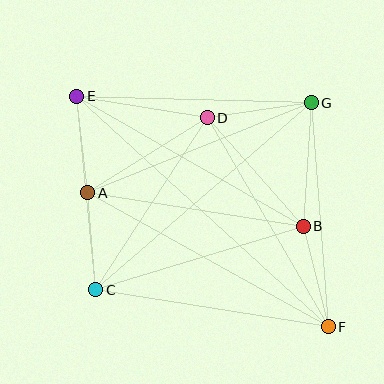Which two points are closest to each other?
Points A and C are closest to each other.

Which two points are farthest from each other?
Points E and F are farthest from each other.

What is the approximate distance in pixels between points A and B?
The distance between A and B is approximately 218 pixels.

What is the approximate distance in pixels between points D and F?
The distance between D and F is approximately 241 pixels.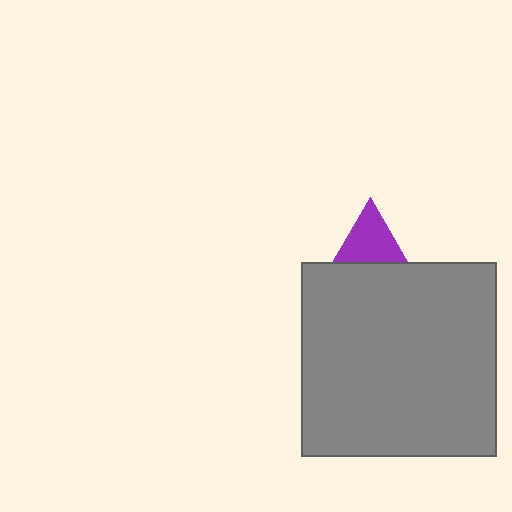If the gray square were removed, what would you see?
You would see the complete purple triangle.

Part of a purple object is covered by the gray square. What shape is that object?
It is a triangle.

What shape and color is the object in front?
The object in front is a gray square.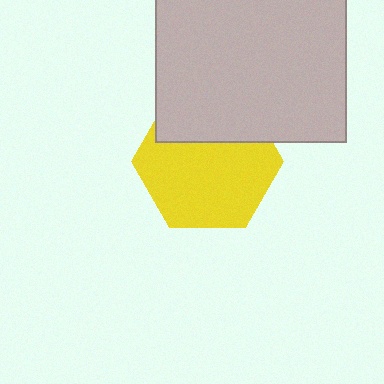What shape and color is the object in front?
The object in front is a light gray square.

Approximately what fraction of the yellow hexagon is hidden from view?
Roughly 32% of the yellow hexagon is hidden behind the light gray square.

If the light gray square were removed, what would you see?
You would see the complete yellow hexagon.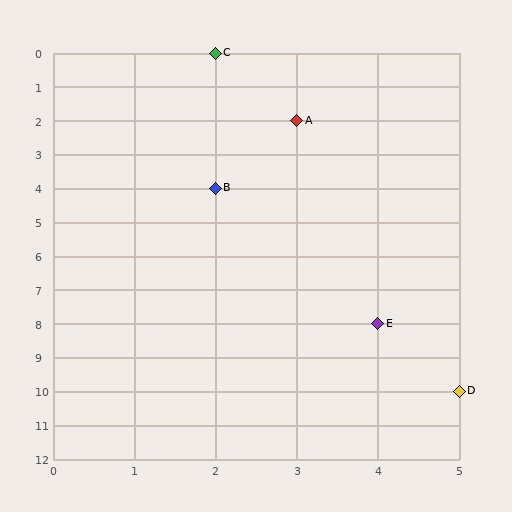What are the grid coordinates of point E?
Point E is at grid coordinates (4, 8).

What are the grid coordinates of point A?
Point A is at grid coordinates (3, 2).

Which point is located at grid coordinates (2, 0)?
Point C is at (2, 0).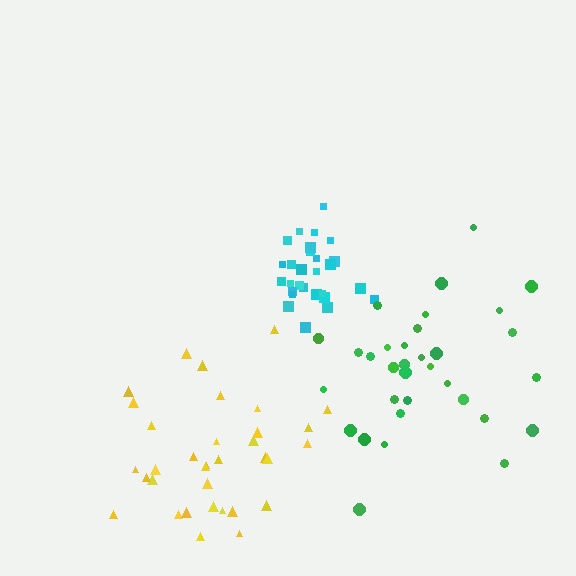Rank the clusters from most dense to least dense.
cyan, green, yellow.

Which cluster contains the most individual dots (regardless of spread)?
Yellow (34).